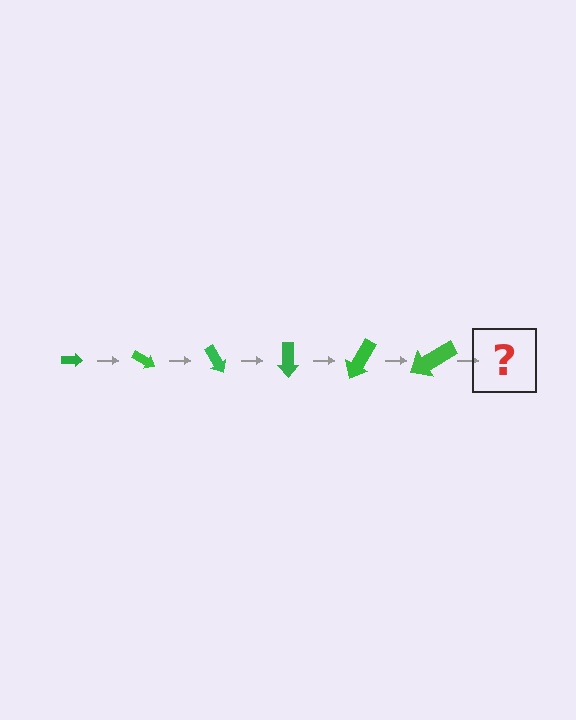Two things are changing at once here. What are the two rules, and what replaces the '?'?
The two rules are that the arrow grows larger each step and it rotates 30 degrees each step. The '?' should be an arrow, larger than the previous one and rotated 180 degrees from the start.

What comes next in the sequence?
The next element should be an arrow, larger than the previous one and rotated 180 degrees from the start.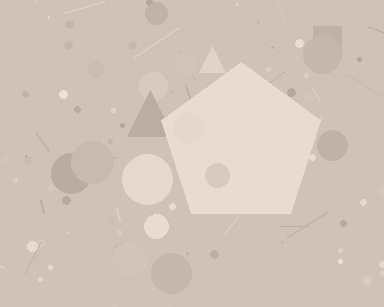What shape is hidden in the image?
A pentagon is hidden in the image.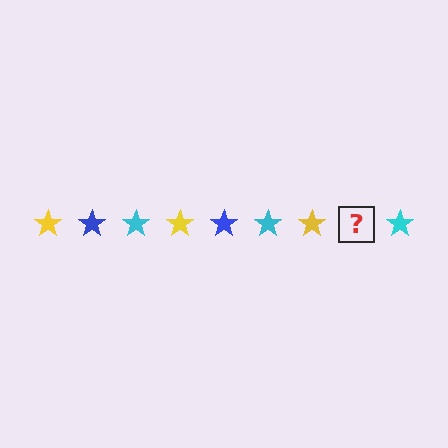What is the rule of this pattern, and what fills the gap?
The rule is that the pattern cycles through yellow, blue, cyan stars. The gap should be filled with a blue star.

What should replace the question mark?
The question mark should be replaced with a blue star.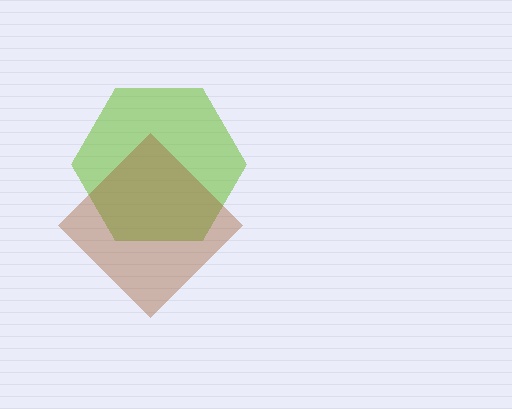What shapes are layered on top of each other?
The layered shapes are: a lime hexagon, a brown diamond.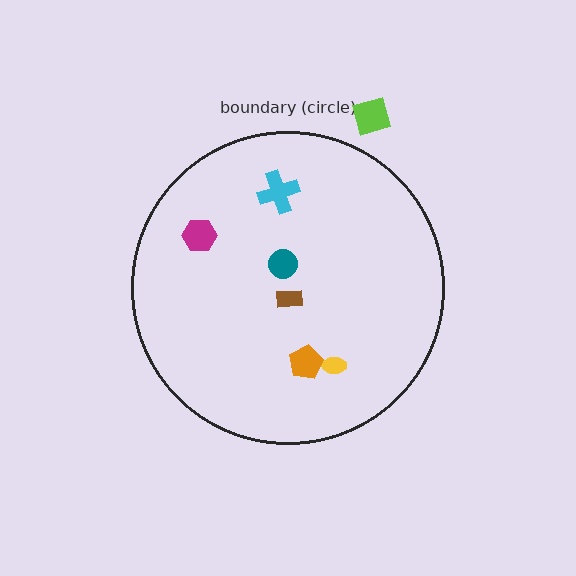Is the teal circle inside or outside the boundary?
Inside.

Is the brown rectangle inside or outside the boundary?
Inside.